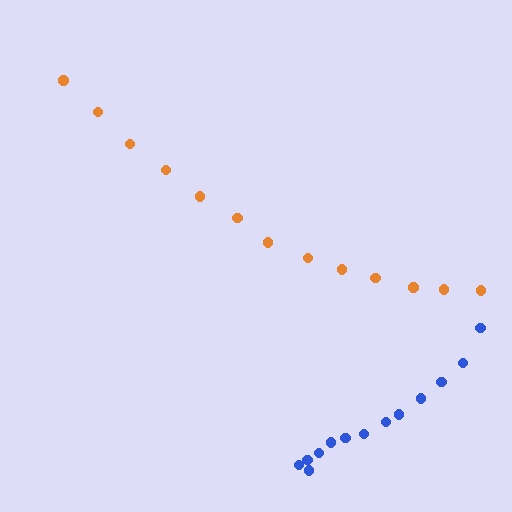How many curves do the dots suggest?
There are 2 distinct paths.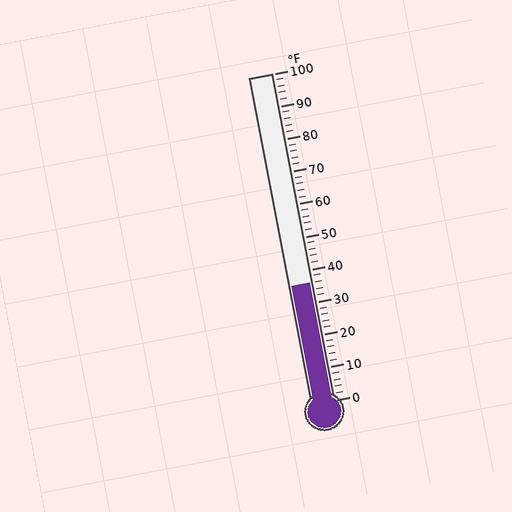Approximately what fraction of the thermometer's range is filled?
The thermometer is filled to approximately 35% of its range.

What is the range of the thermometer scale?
The thermometer scale ranges from 0°F to 100°F.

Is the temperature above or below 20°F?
The temperature is above 20°F.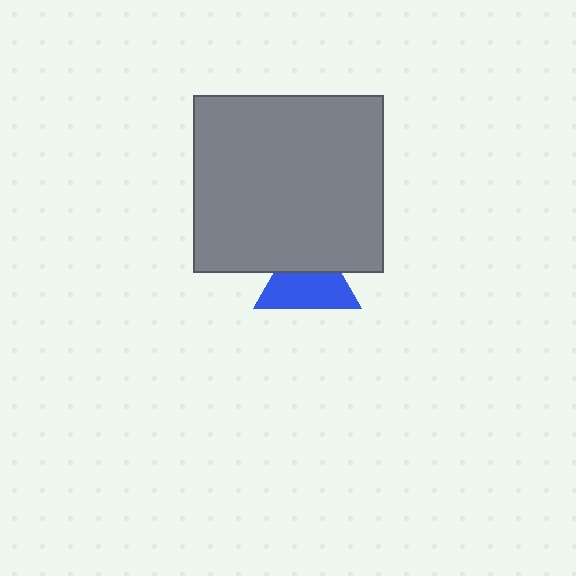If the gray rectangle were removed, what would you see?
You would see the complete blue triangle.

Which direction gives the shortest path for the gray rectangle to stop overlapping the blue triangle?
Moving up gives the shortest separation.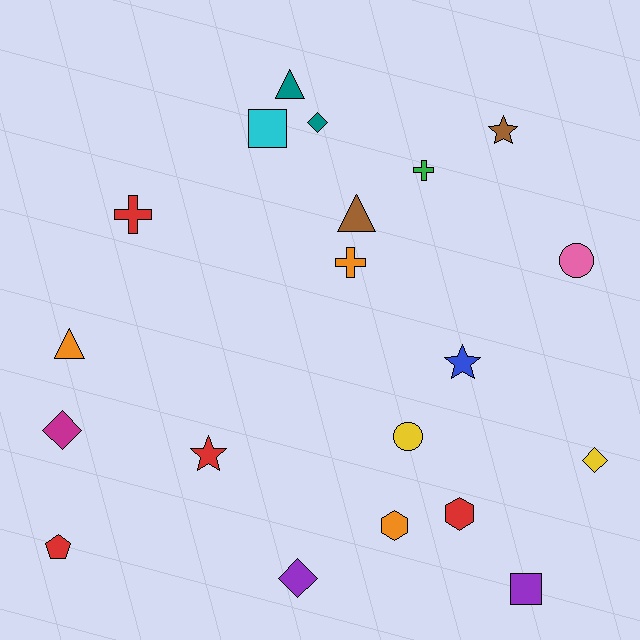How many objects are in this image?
There are 20 objects.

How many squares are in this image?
There are 2 squares.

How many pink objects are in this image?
There is 1 pink object.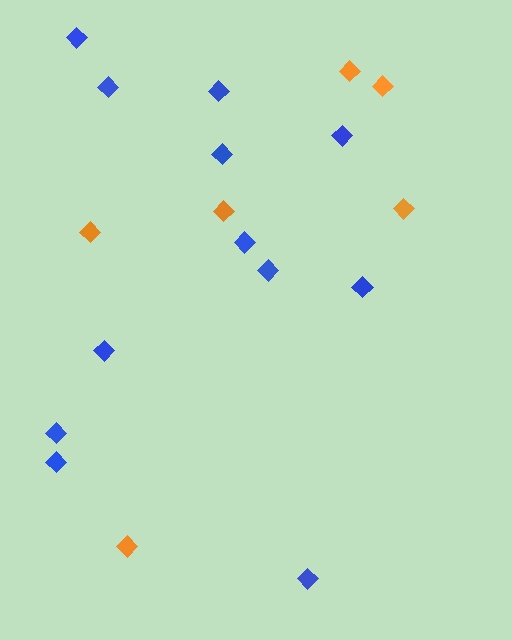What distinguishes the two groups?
There are 2 groups: one group of blue diamonds (12) and one group of orange diamonds (6).